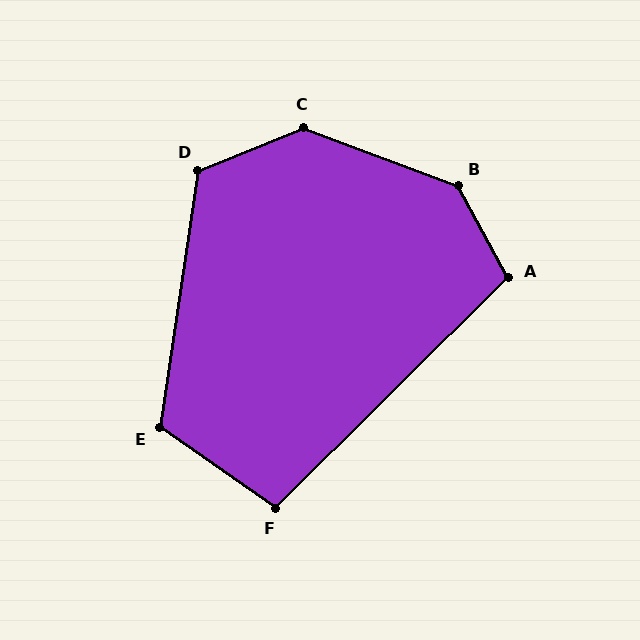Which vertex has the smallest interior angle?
F, at approximately 101 degrees.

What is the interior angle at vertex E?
Approximately 116 degrees (obtuse).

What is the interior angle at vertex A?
Approximately 106 degrees (obtuse).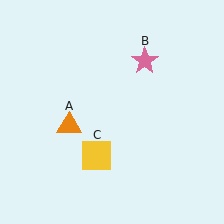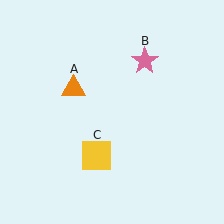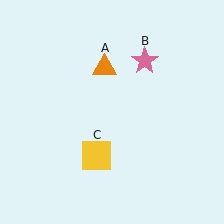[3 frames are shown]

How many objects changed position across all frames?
1 object changed position: orange triangle (object A).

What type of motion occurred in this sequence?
The orange triangle (object A) rotated clockwise around the center of the scene.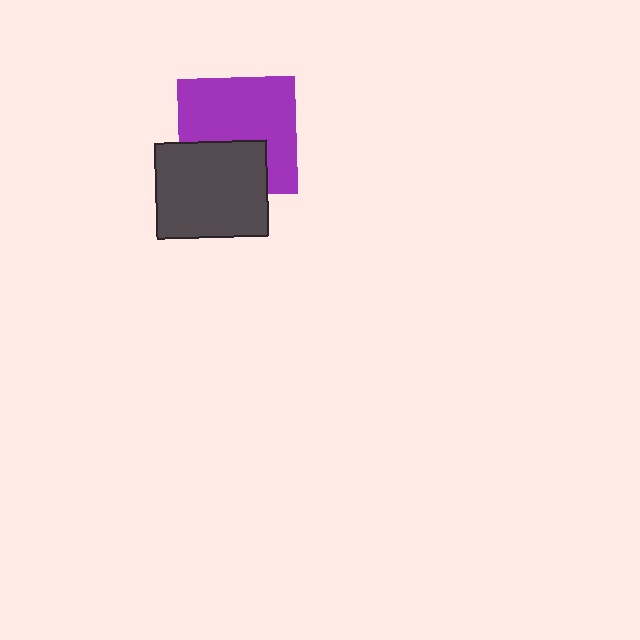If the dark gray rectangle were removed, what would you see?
You would see the complete purple square.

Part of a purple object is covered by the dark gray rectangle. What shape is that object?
It is a square.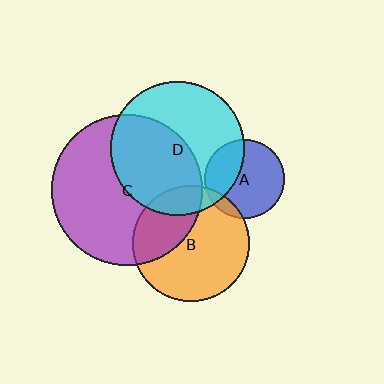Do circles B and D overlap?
Yes.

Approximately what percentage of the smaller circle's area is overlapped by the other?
Approximately 15%.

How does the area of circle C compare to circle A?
Approximately 3.6 times.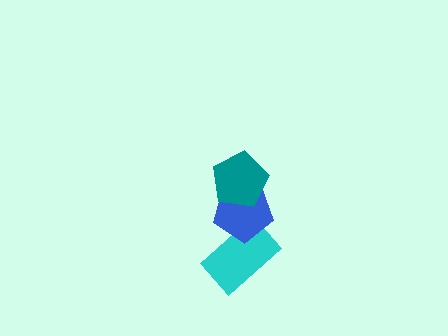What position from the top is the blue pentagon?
The blue pentagon is 2nd from the top.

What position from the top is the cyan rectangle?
The cyan rectangle is 3rd from the top.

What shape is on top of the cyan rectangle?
The blue pentagon is on top of the cyan rectangle.